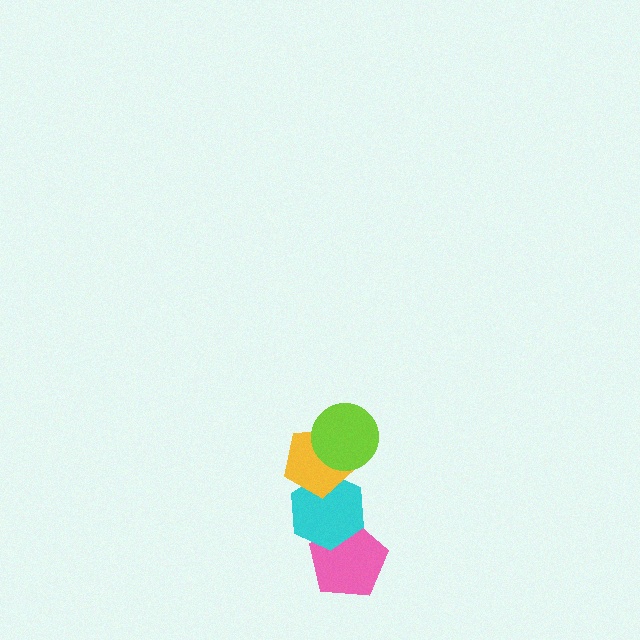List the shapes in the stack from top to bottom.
From top to bottom: the lime circle, the yellow pentagon, the cyan hexagon, the pink pentagon.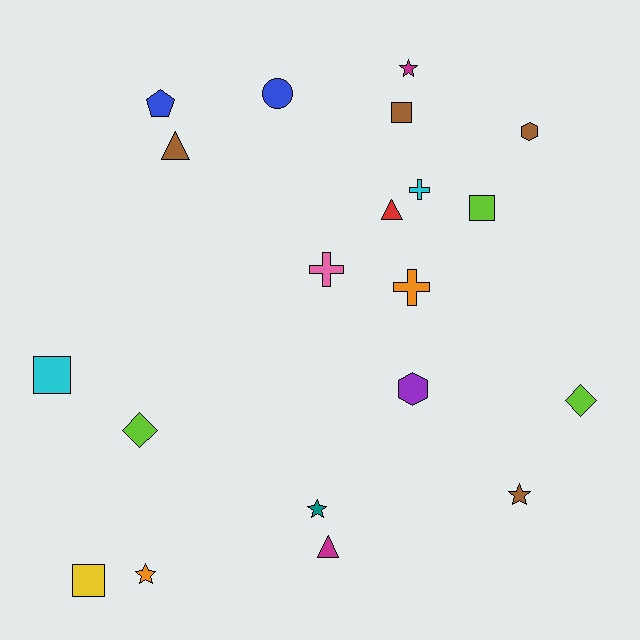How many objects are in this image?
There are 20 objects.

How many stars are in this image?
There are 4 stars.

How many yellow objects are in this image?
There is 1 yellow object.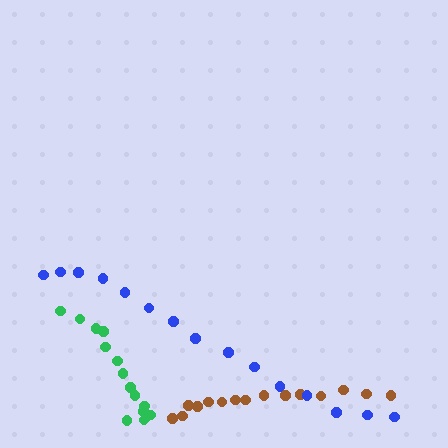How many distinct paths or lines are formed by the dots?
There are 3 distinct paths.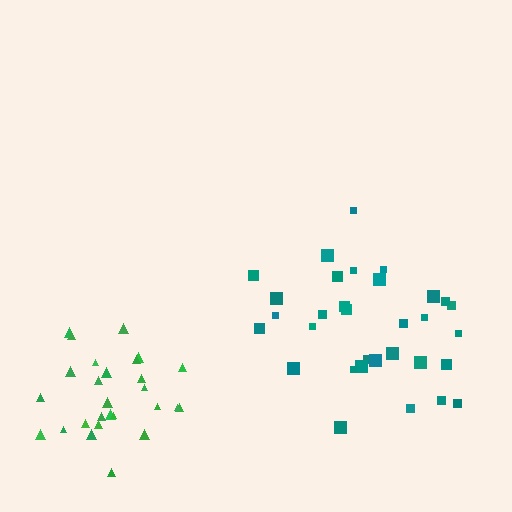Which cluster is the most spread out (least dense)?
Teal.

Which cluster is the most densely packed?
Green.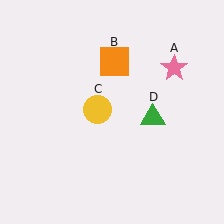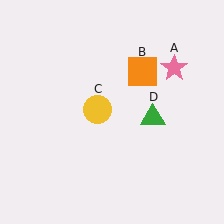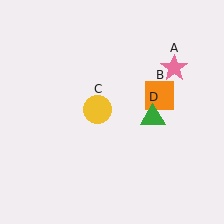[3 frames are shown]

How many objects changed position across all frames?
1 object changed position: orange square (object B).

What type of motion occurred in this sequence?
The orange square (object B) rotated clockwise around the center of the scene.